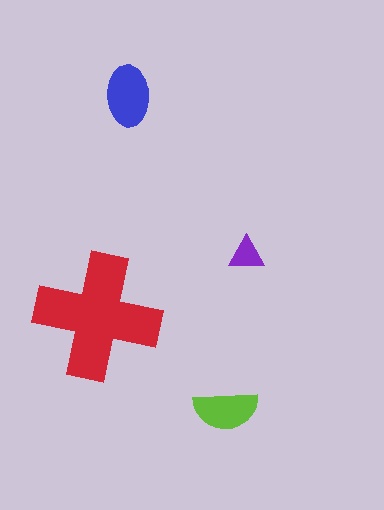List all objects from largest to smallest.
The red cross, the blue ellipse, the lime semicircle, the purple triangle.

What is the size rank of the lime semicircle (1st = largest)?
3rd.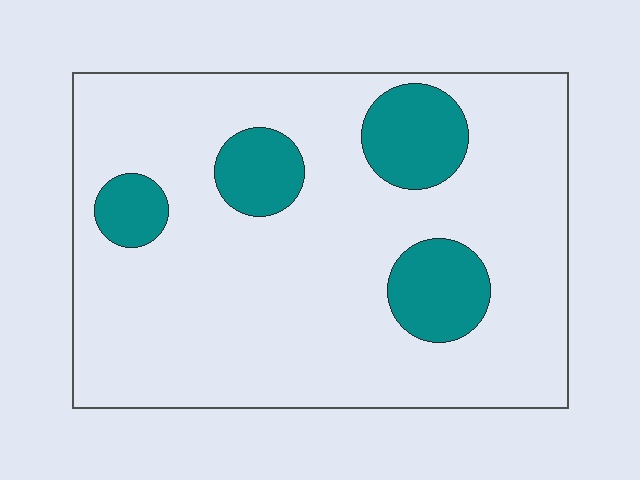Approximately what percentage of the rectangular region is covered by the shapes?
Approximately 15%.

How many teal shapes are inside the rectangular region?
4.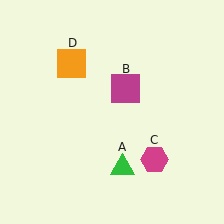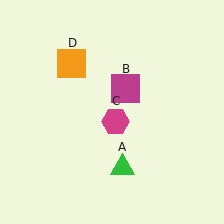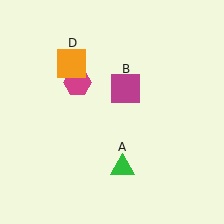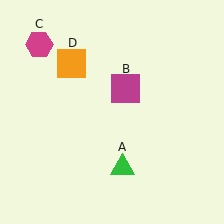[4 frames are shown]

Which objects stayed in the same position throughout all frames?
Green triangle (object A) and magenta square (object B) and orange square (object D) remained stationary.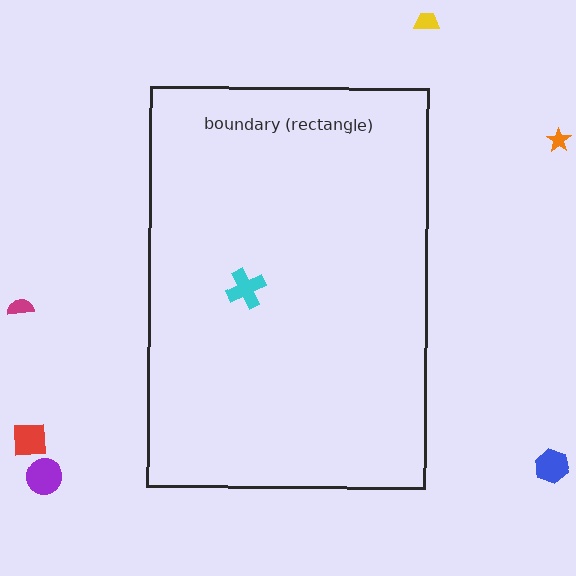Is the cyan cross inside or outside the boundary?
Inside.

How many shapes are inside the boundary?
1 inside, 6 outside.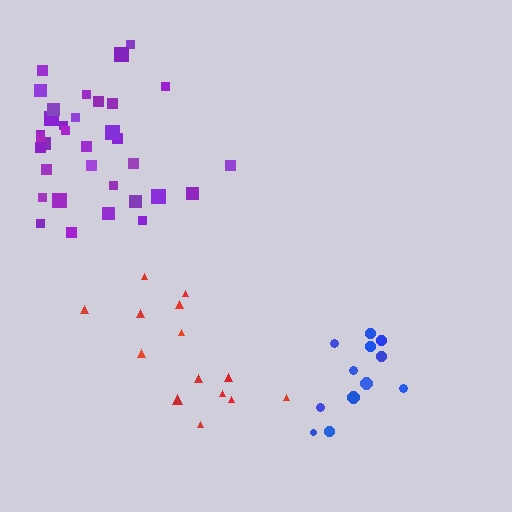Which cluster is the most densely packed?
Blue.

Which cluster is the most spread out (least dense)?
Red.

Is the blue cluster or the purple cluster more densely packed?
Blue.